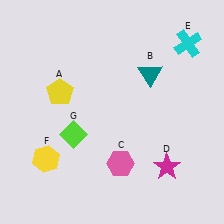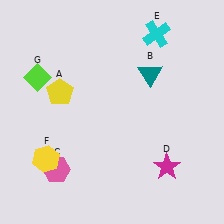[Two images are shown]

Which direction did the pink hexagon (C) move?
The pink hexagon (C) moved left.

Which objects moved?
The objects that moved are: the pink hexagon (C), the cyan cross (E), the lime diamond (G).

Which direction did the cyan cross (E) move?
The cyan cross (E) moved left.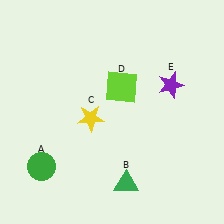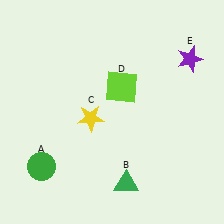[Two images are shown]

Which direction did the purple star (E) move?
The purple star (E) moved up.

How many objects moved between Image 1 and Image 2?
1 object moved between the two images.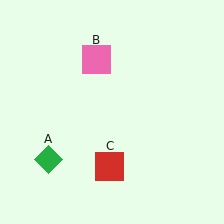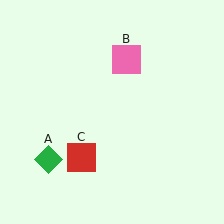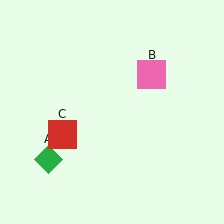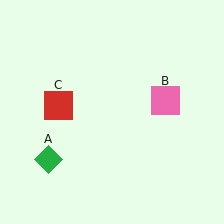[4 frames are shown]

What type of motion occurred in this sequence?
The pink square (object B), red square (object C) rotated clockwise around the center of the scene.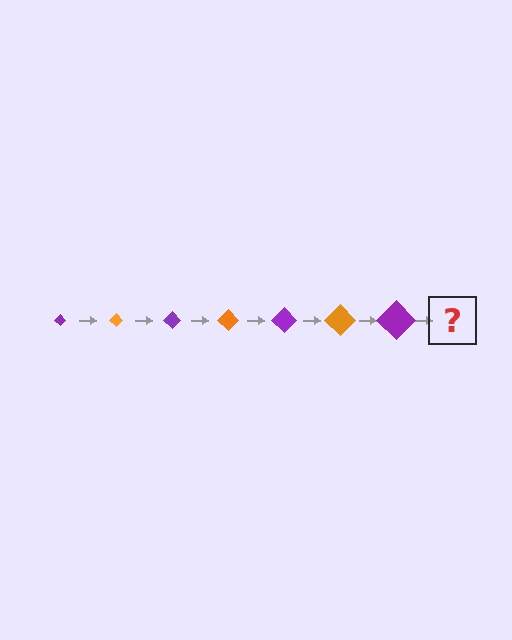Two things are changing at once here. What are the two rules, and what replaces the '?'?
The two rules are that the diamond grows larger each step and the color cycles through purple and orange. The '?' should be an orange diamond, larger than the previous one.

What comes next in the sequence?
The next element should be an orange diamond, larger than the previous one.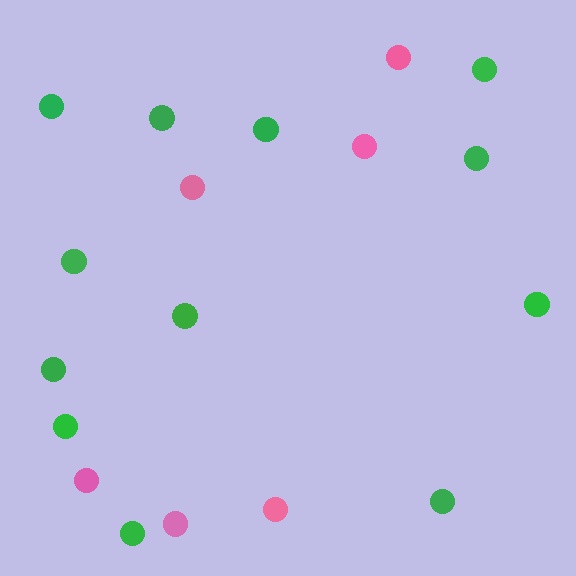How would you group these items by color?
There are 2 groups: one group of green circles (12) and one group of pink circles (6).